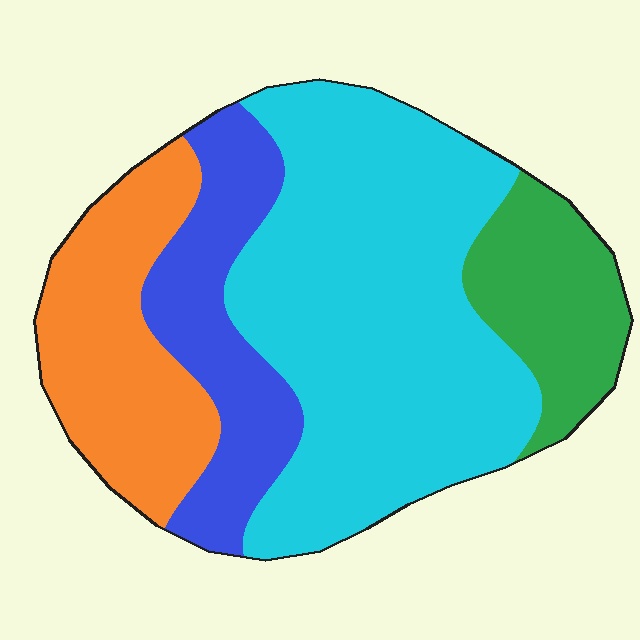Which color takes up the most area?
Cyan, at roughly 50%.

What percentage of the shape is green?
Green covers around 15% of the shape.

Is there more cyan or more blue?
Cyan.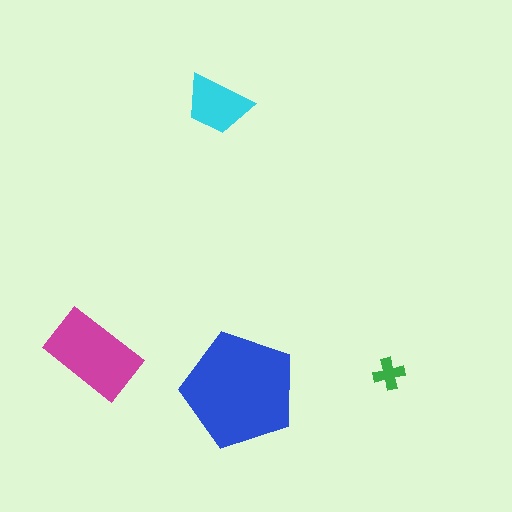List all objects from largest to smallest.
The blue pentagon, the magenta rectangle, the cyan trapezoid, the green cross.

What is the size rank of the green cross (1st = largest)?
4th.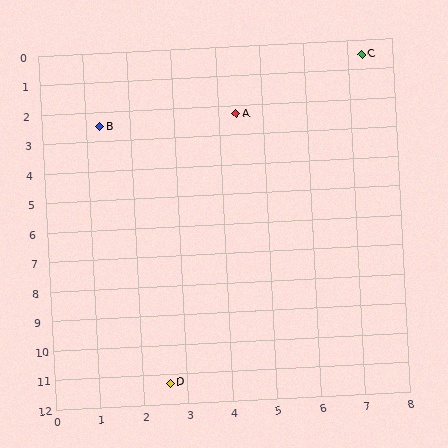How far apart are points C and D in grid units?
Points C and D are about 11.8 grid units apart.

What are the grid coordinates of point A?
Point A is at approximately (4.4, 2.3).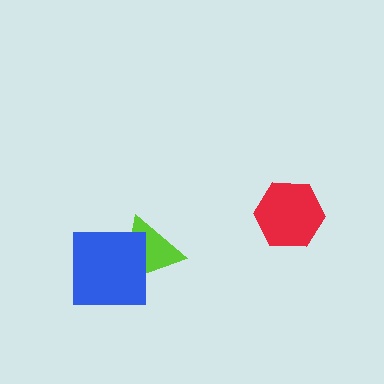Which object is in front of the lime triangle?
The blue square is in front of the lime triangle.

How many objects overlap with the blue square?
1 object overlaps with the blue square.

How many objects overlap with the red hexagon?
0 objects overlap with the red hexagon.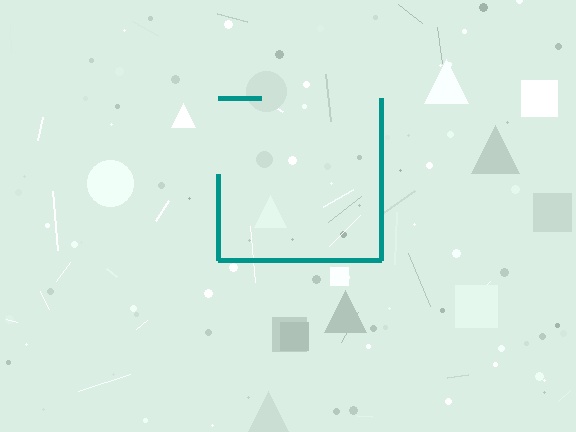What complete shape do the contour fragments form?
The contour fragments form a square.